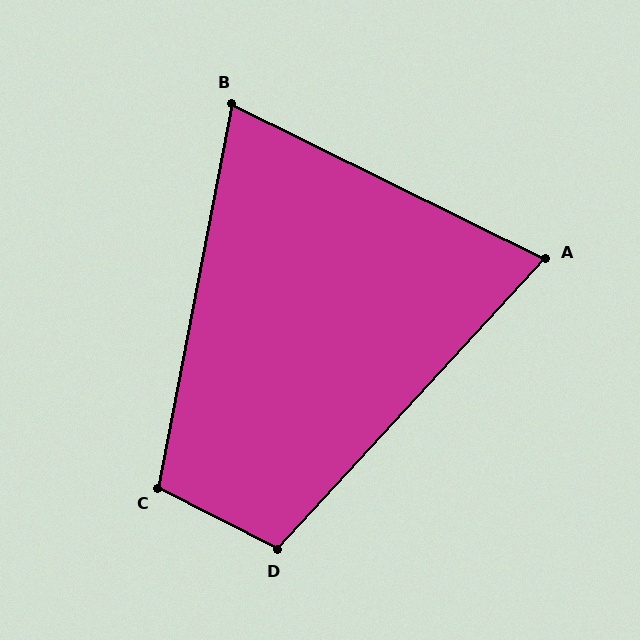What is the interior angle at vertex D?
Approximately 105 degrees (obtuse).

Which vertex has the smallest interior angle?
A, at approximately 74 degrees.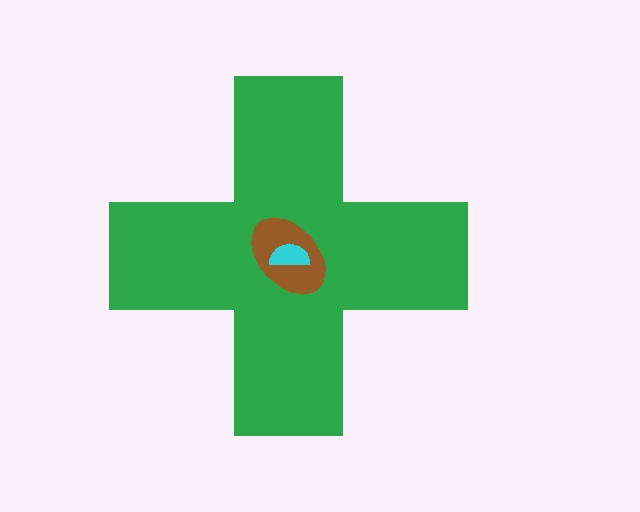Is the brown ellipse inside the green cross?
Yes.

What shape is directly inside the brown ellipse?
The cyan semicircle.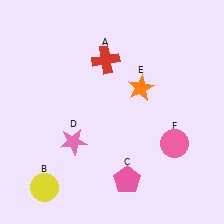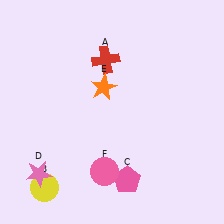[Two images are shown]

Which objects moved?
The objects that moved are: the pink star (D), the orange star (E), the pink circle (F).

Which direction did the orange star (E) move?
The orange star (E) moved left.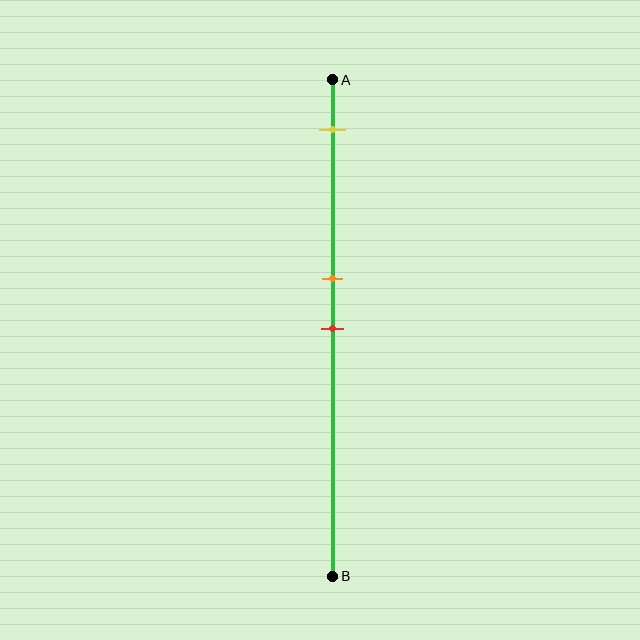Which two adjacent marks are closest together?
The orange and red marks are the closest adjacent pair.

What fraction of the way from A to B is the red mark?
The red mark is approximately 50% (0.5) of the way from A to B.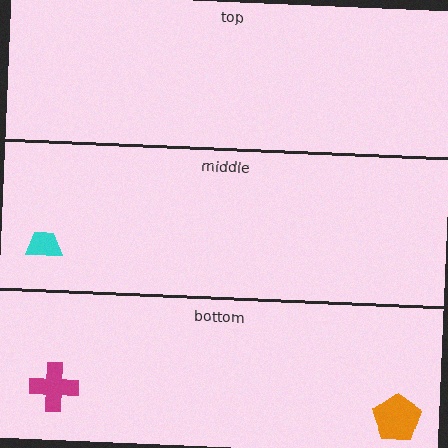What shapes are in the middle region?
The cyan trapezoid.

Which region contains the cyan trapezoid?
The middle region.